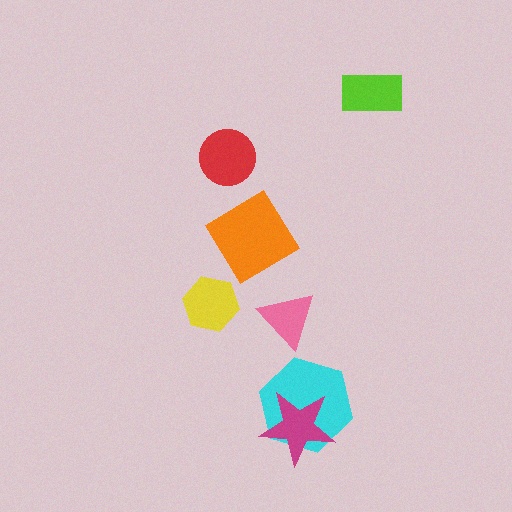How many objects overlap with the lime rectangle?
0 objects overlap with the lime rectangle.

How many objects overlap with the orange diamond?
0 objects overlap with the orange diamond.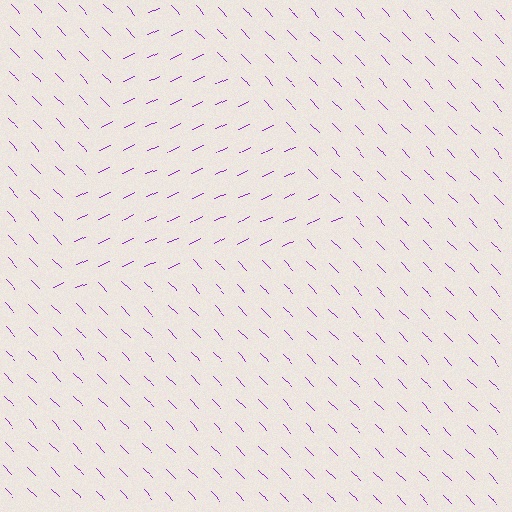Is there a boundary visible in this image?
Yes, there is a texture boundary formed by a change in line orientation.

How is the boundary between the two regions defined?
The boundary is defined purely by a change in line orientation (approximately 70 degrees difference). All lines are the same color and thickness.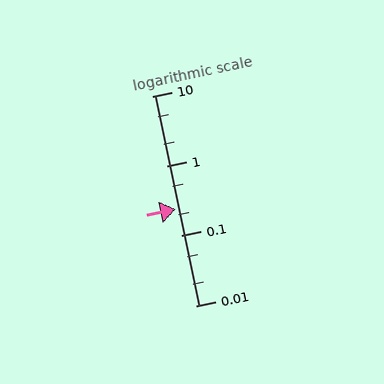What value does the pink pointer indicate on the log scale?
The pointer indicates approximately 0.24.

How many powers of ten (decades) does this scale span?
The scale spans 3 decades, from 0.01 to 10.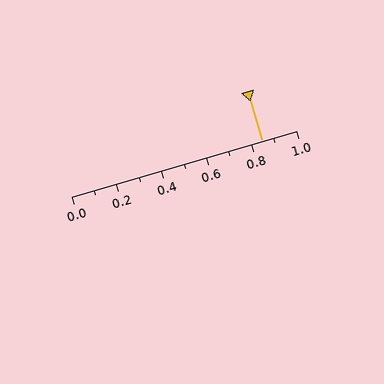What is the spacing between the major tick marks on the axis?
The major ticks are spaced 0.2 apart.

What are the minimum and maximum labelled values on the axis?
The axis runs from 0.0 to 1.0.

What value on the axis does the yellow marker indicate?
The marker indicates approximately 0.85.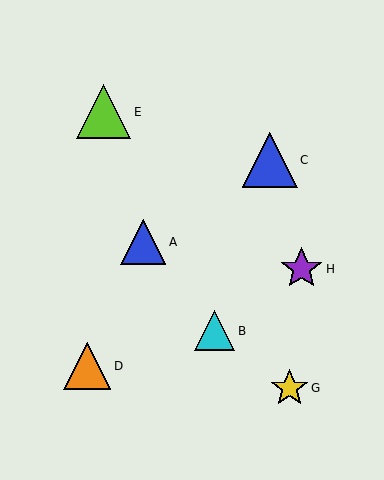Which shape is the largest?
The blue triangle (labeled C) is the largest.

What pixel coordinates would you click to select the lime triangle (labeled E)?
Click at (104, 112) to select the lime triangle E.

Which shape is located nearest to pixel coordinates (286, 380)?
The yellow star (labeled G) at (289, 388) is nearest to that location.